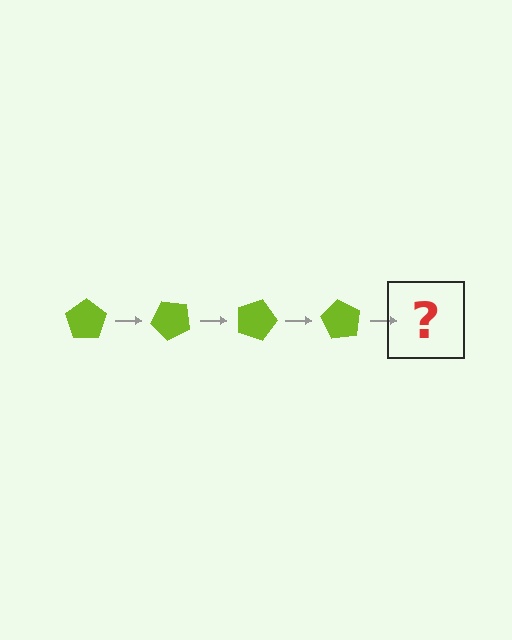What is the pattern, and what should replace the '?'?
The pattern is that the pentagon rotates 45 degrees each step. The '?' should be a lime pentagon rotated 180 degrees.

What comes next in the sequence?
The next element should be a lime pentagon rotated 180 degrees.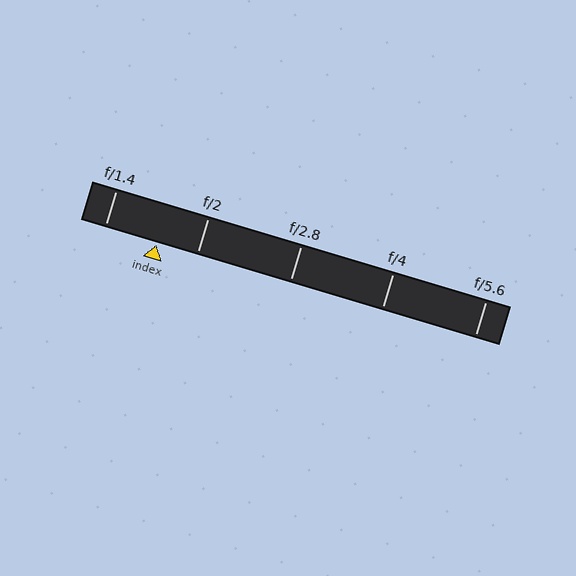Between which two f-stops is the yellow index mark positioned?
The index mark is between f/1.4 and f/2.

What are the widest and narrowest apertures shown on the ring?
The widest aperture shown is f/1.4 and the narrowest is f/5.6.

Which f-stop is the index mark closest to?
The index mark is closest to f/2.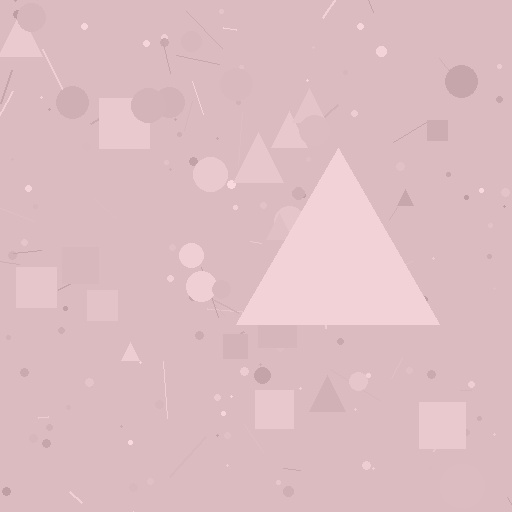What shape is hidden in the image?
A triangle is hidden in the image.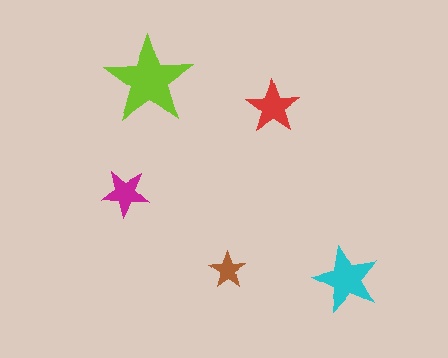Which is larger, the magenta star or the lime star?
The lime one.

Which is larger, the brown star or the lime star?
The lime one.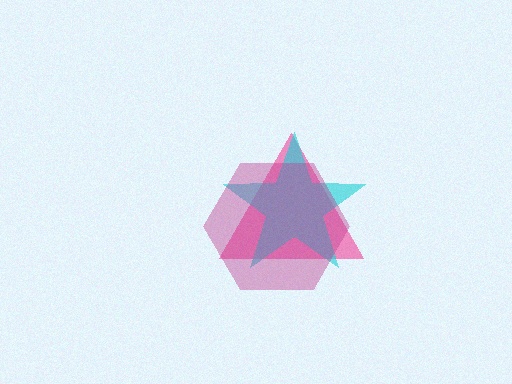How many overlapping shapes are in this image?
There are 3 overlapping shapes in the image.